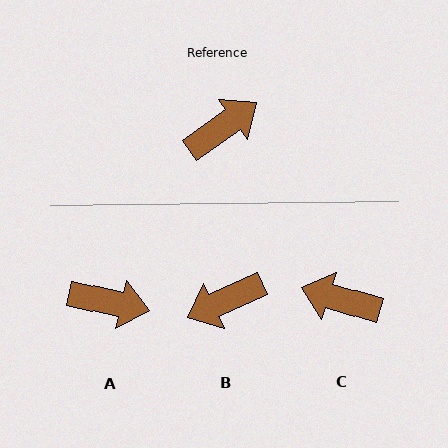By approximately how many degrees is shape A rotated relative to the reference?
Approximately 49 degrees clockwise.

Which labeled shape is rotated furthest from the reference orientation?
B, about 169 degrees away.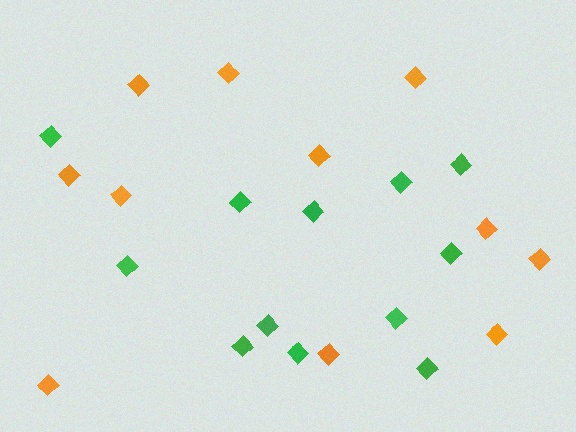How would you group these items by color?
There are 2 groups: one group of orange diamonds (11) and one group of green diamonds (12).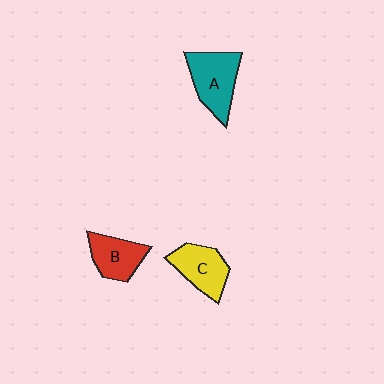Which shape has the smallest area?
Shape B (red).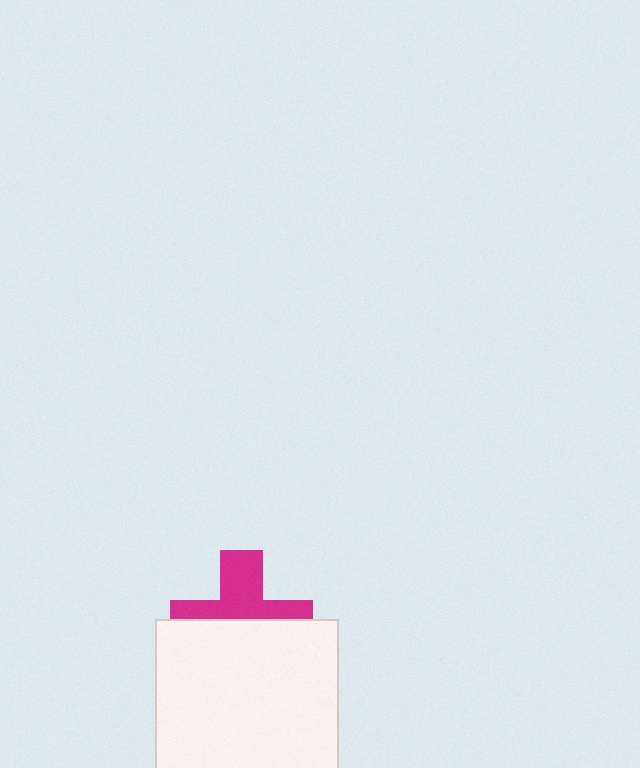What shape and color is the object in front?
The object in front is a white square.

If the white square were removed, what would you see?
You would see the complete magenta cross.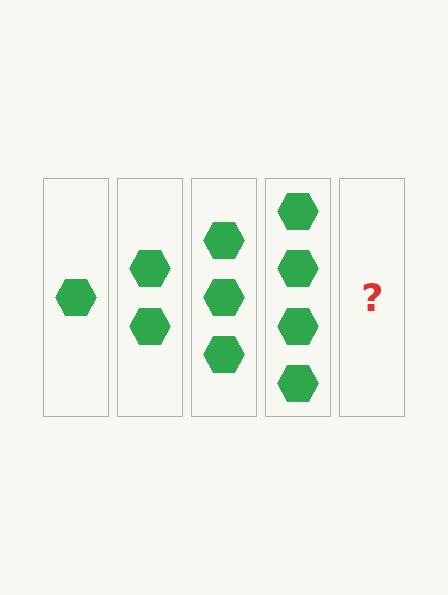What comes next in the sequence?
The next element should be 5 hexagons.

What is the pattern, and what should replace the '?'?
The pattern is that each step adds one more hexagon. The '?' should be 5 hexagons.